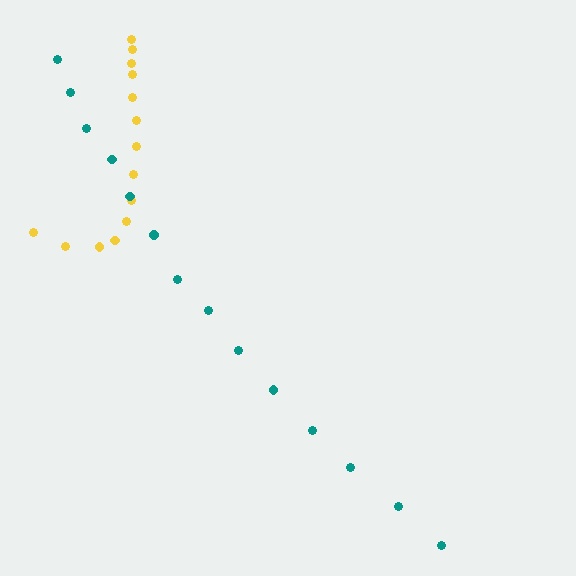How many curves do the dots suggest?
There are 2 distinct paths.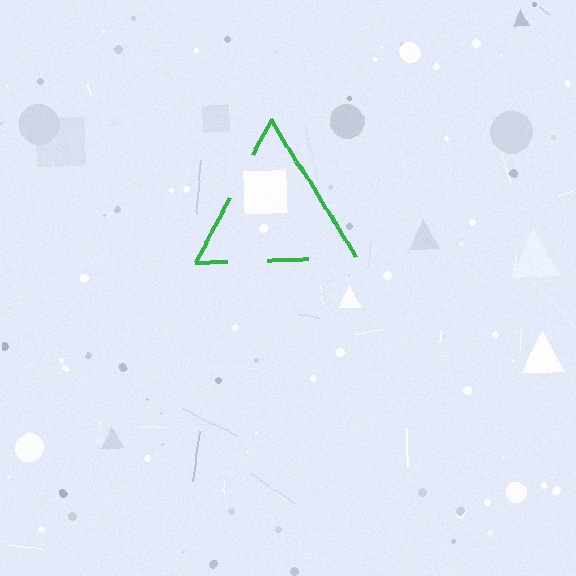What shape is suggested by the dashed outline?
The dashed outline suggests a triangle.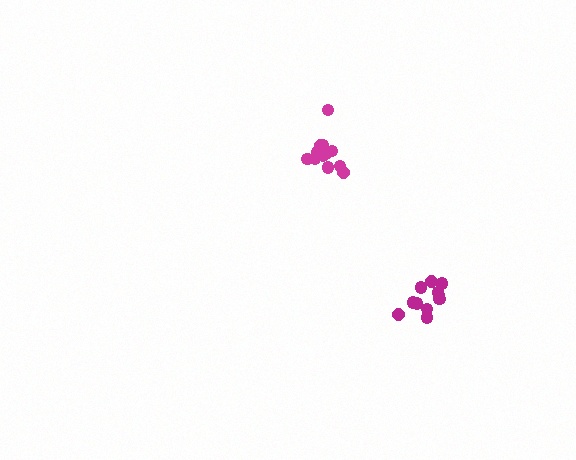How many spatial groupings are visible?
There are 2 spatial groupings.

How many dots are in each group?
Group 1: 13 dots, Group 2: 11 dots (24 total).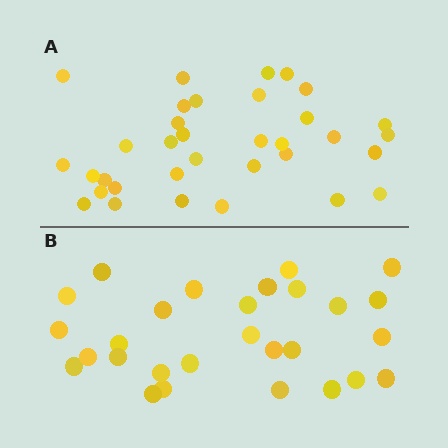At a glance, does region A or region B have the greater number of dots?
Region A (the top region) has more dots.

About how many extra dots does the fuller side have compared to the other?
Region A has about 6 more dots than region B.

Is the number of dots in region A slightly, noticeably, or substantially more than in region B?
Region A has only slightly more — the two regions are fairly close. The ratio is roughly 1.2 to 1.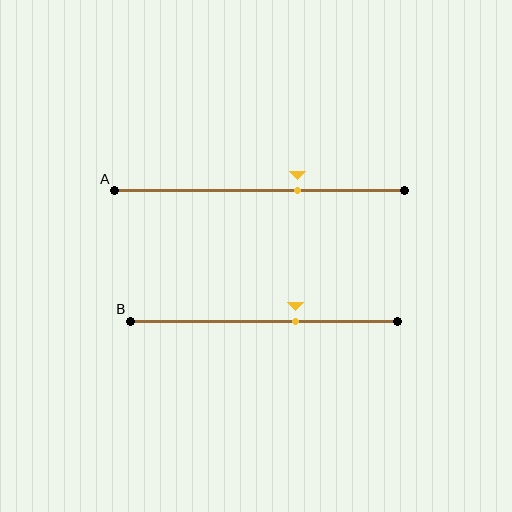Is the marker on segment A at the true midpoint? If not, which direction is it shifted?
No, the marker on segment A is shifted to the right by about 13% of the segment length.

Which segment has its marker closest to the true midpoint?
Segment B has its marker closest to the true midpoint.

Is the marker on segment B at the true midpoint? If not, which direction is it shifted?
No, the marker on segment B is shifted to the right by about 12% of the segment length.